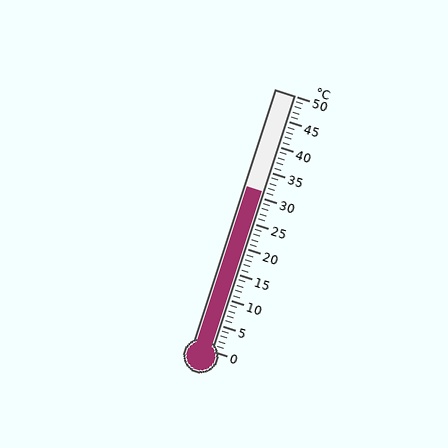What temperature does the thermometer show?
The thermometer shows approximately 31°C.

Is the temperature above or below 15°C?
The temperature is above 15°C.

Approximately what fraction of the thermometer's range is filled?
The thermometer is filled to approximately 60% of its range.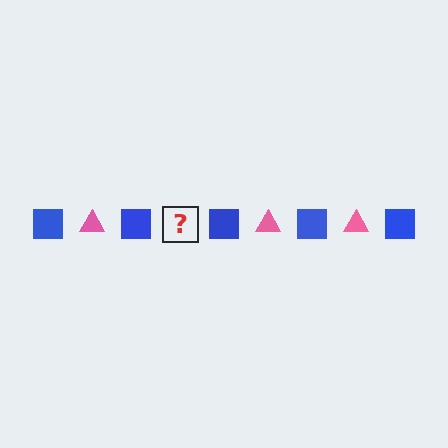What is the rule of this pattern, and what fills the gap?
The rule is that the pattern alternates between blue square and pink triangle. The gap should be filled with a pink triangle.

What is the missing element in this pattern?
The missing element is a pink triangle.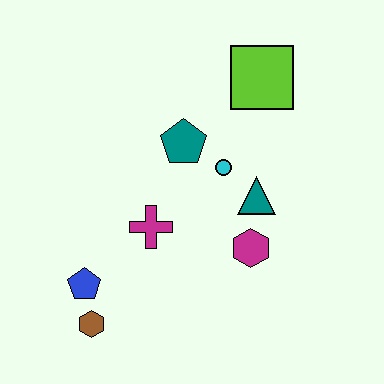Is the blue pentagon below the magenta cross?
Yes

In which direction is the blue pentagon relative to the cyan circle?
The blue pentagon is to the left of the cyan circle.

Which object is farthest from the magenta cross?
The lime square is farthest from the magenta cross.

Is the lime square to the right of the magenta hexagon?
Yes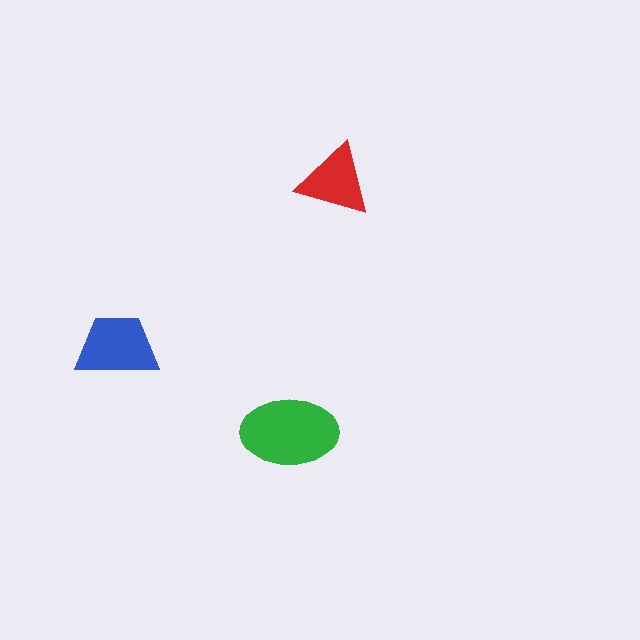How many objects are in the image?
There are 3 objects in the image.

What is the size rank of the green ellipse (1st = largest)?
1st.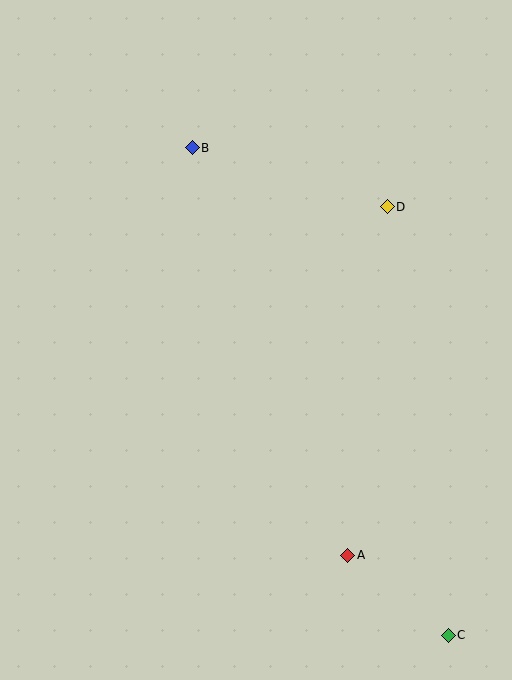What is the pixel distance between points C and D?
The distance between C and D is 433 pixels.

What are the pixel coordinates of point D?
Point D is at (387, 207).